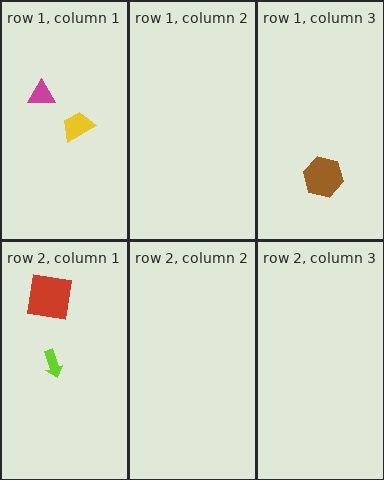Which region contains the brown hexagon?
The row 1, column 3 region.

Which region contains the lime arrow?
The row 2, column 1 region.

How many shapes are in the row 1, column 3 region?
1.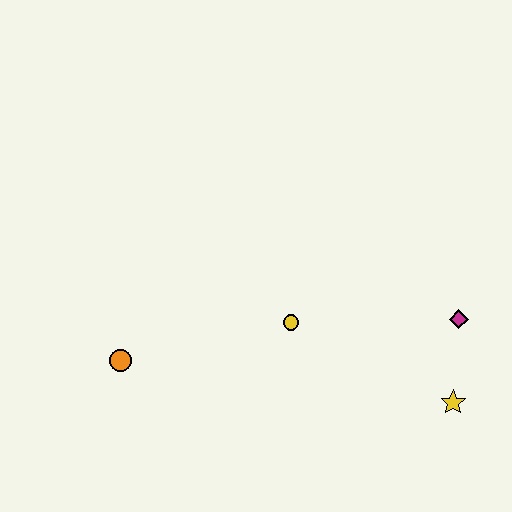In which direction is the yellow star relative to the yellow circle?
The yellow star is to the right of the yellow circle.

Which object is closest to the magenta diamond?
The yellow star is closest to the magenta diamond.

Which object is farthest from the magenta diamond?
The orange circle is farthest from the magenta diamond.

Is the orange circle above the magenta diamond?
No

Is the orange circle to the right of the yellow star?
No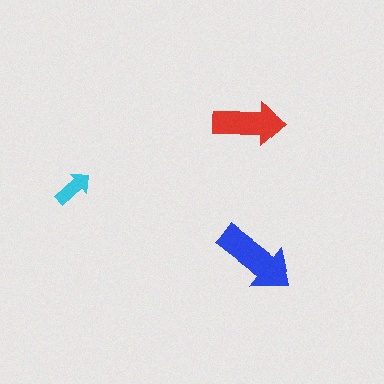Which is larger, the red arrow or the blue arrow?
The blue one.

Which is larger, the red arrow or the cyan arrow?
The red one.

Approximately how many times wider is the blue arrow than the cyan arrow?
About 2 times wider.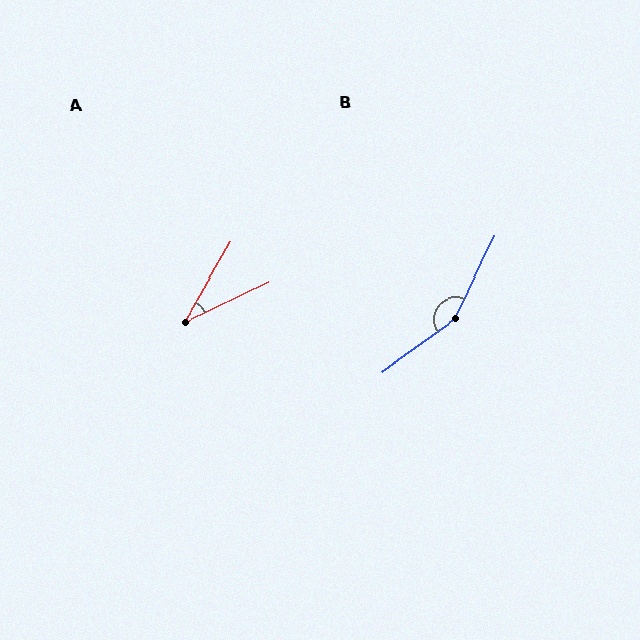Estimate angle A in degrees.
Approximately 35 degrees.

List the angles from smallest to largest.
A (35°), B (152°).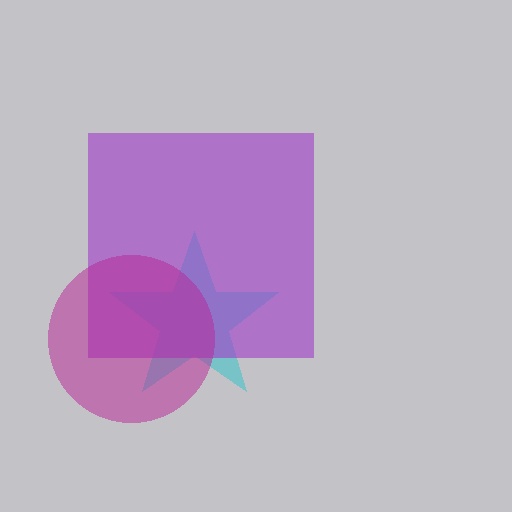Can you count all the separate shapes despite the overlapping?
Yes, there are 3 separate shapes.